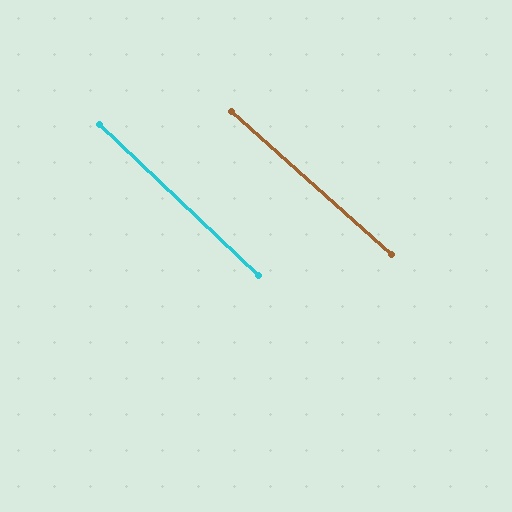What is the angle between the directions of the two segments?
Approximately 2 degrees.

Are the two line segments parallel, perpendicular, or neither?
Parallel — their directions differ by only 1.9°.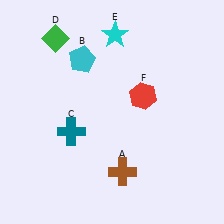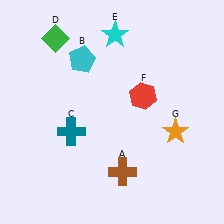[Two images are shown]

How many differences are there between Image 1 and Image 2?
There is 1 difference between the two images.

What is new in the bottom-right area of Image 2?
An orange star (G) was added in the bottom-right area of Image 2.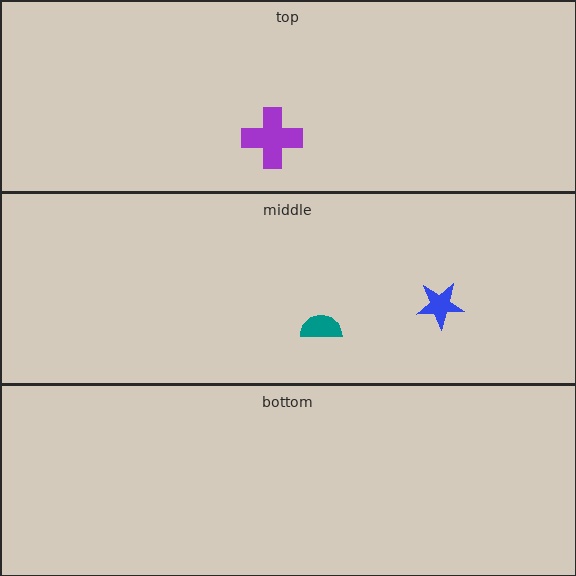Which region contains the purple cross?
The top region.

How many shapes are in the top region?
1.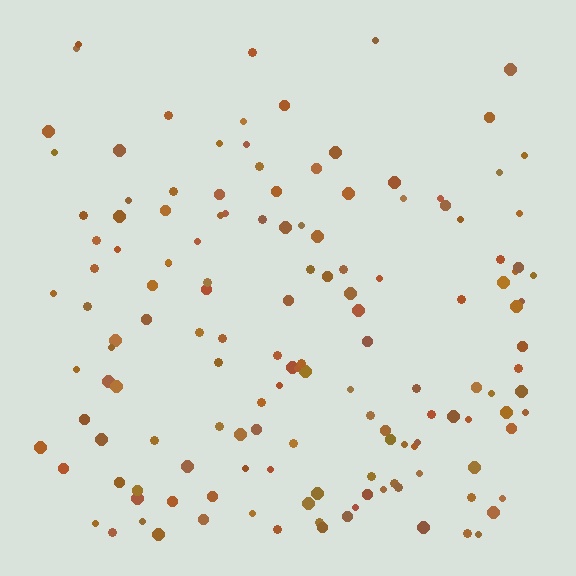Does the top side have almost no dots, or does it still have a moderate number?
Still a moderate number, just noticeably fewer than the bottom.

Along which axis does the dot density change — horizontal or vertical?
Vertical.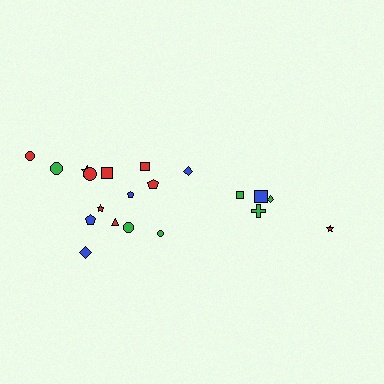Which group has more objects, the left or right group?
The left group.